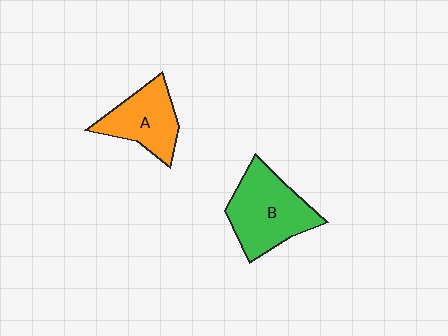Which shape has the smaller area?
Shape A (orange).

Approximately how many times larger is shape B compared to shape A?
Approximately 1.4 times.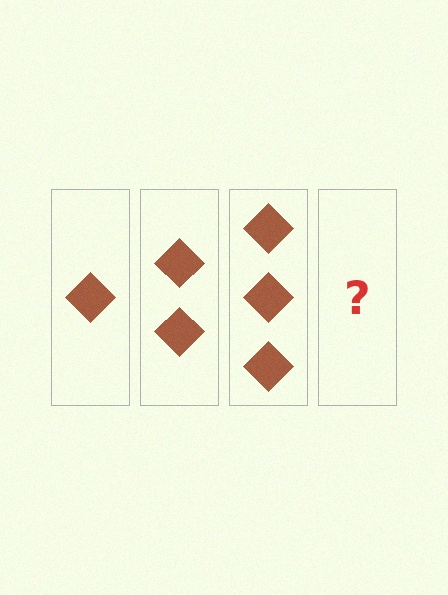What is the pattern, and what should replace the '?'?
The pattern is that each step adds one more diamond. The '?' should be 4 diamonds.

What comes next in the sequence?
The next element should be 4 diamonds.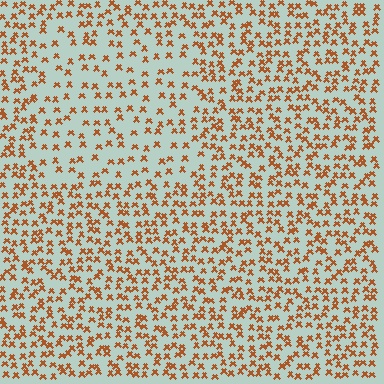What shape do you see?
I see a rectangle.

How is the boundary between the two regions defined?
The boundary is defined by a change in element density (approximately 1.8x ratio). All elements are the same color, size, and shape.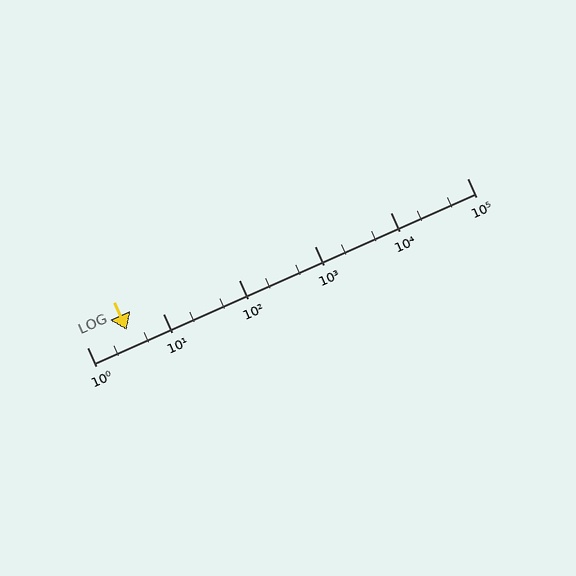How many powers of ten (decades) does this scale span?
The scale spans 5 decades, from 1 to 100000.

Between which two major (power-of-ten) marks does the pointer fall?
The pointer is between 1 and 10.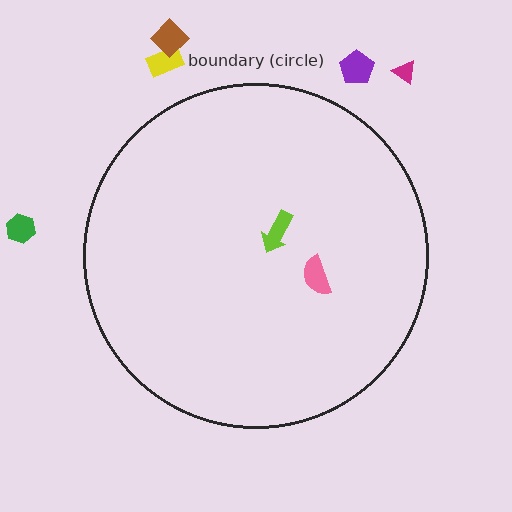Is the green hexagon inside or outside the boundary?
Outside.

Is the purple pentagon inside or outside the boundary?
Outside.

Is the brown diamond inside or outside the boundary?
Outside.